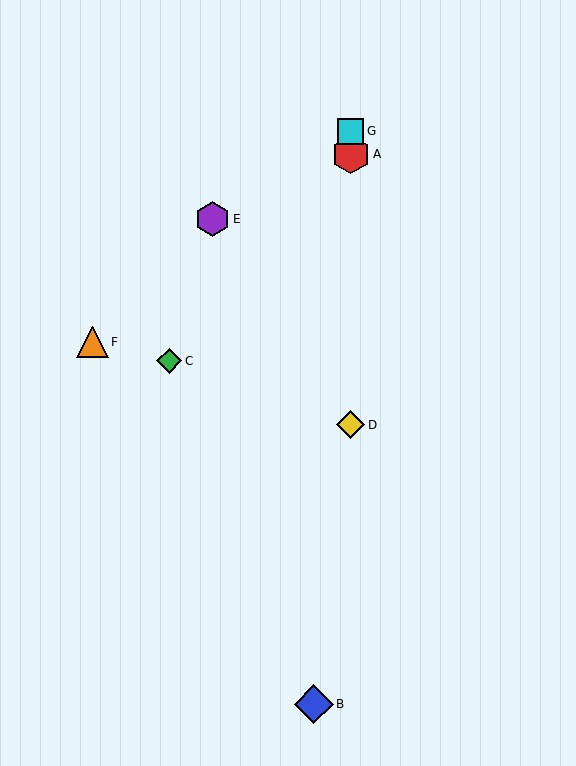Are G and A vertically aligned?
Yes, both are at x≈351.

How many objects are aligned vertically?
3 objects (A, D, G) are aligned vertically.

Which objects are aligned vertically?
Objects A, D, G are aligned vertically.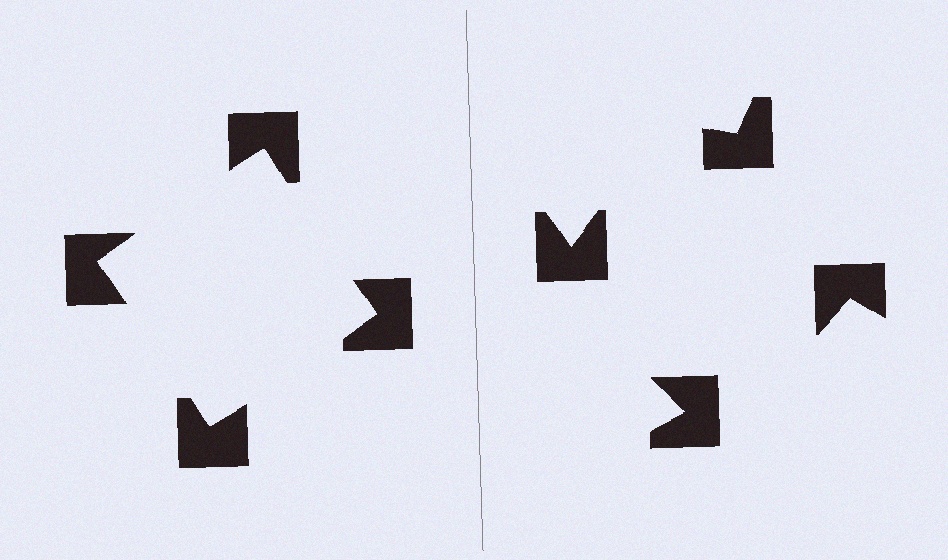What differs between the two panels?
The notched squares are positioned identically on both sides; only the wedge orientations differ. On the left they align to a square; on the right they are misaligned.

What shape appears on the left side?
An illusory square.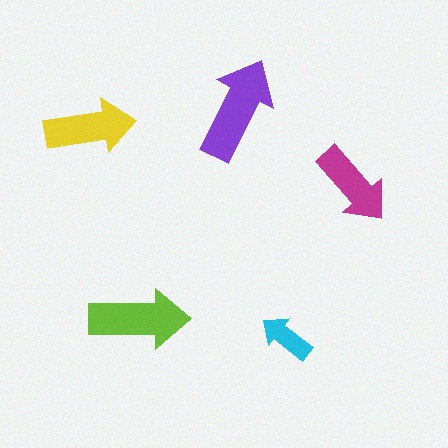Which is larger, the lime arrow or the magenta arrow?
The lime one.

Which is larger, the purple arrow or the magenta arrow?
The purple one.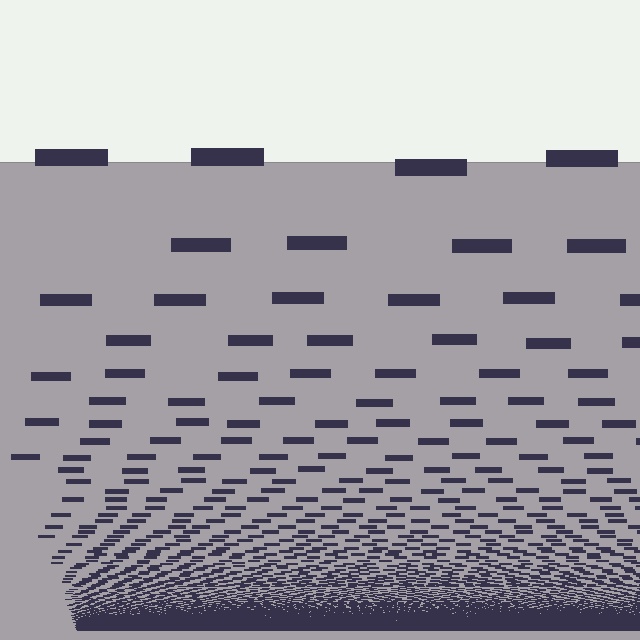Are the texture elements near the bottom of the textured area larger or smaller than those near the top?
Smaller. The gradient is inverted — elements near the bottom are smaller and denser.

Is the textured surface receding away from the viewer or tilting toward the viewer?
The surface appears to tilt toward the viewer. Texture elements get larger and sparser toward the top.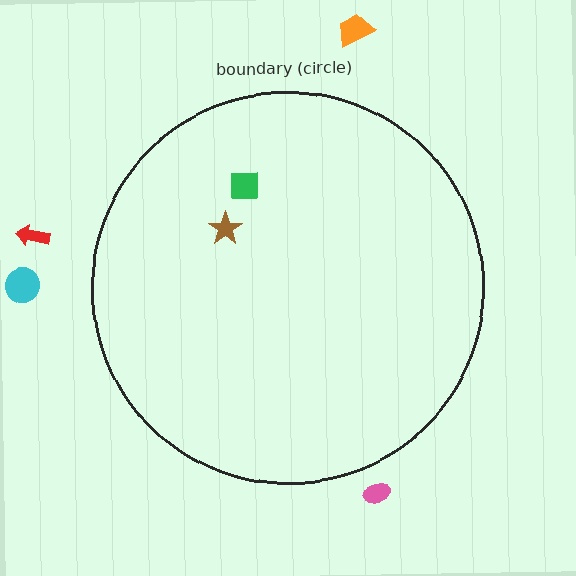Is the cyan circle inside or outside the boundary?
Outside.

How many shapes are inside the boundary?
2 inside, 4 outside.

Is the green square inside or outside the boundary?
Inside.